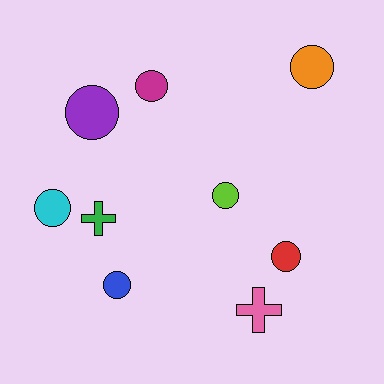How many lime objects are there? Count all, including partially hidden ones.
There is 1 lime object.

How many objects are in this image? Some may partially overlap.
There are 9 objects.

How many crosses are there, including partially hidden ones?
There are 2 crosses.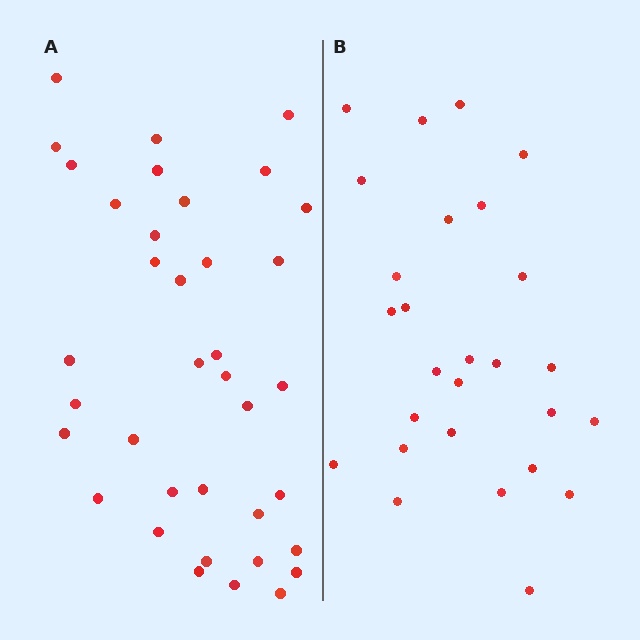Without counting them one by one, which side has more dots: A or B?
Region A (the left region) has more dots.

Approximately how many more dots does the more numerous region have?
Region A has roughly 10 or so more dots than region B.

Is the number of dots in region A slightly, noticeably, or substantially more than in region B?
Region A has noticeably more, but not dramatically so. The ratio is roughly 1.4 to 1.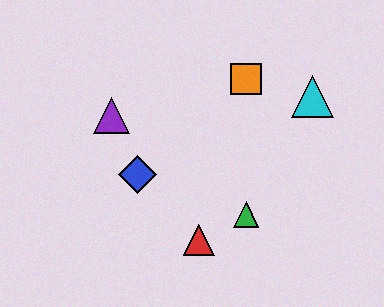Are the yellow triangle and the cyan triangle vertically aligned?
No, the yellow triangle is at x≈246 and the cyan triangle is at x≈313.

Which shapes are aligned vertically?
The green triangle, the yellow triangle, the orange square are aligned vertically.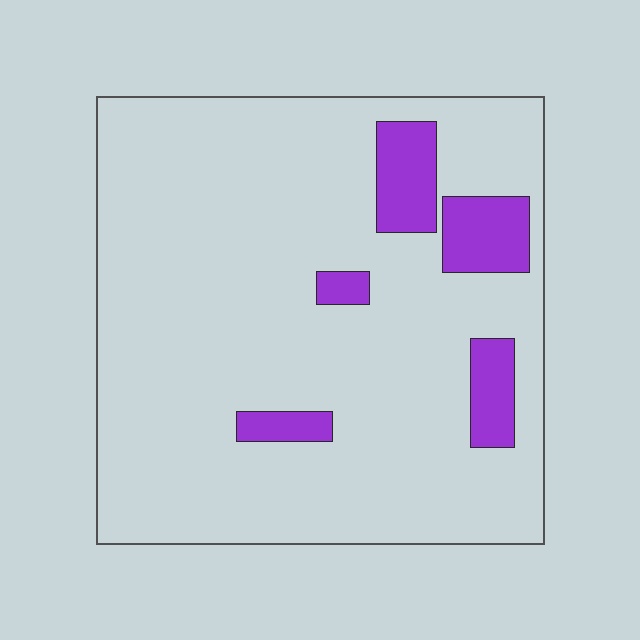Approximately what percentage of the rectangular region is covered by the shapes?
Approximately 10%.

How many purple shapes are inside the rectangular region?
5.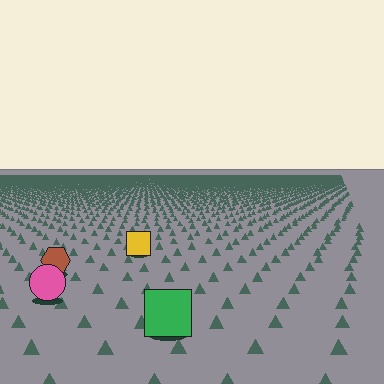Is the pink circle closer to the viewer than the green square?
No. The green square is closer — you can tell from the texture gradient: the ground texture is coarser near it.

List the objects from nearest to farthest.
From nearest to farthest: the green square, the pink circle, the brown hexagon, the yellow square.